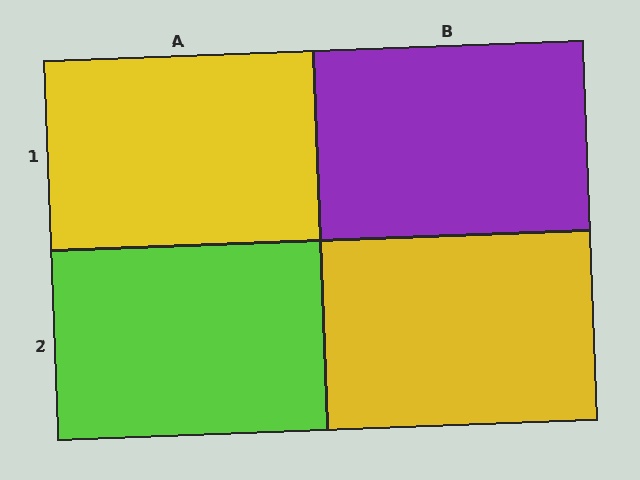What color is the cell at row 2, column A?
Lime.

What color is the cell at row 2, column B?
Yellow.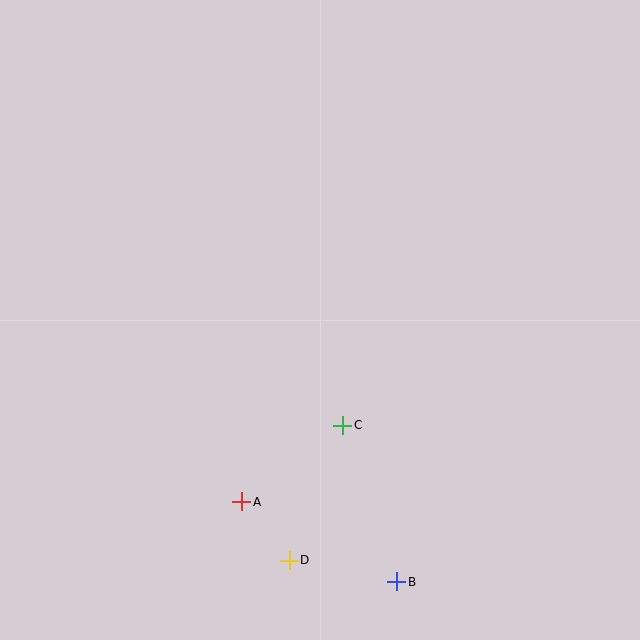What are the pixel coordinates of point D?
Point D is at (289, 560).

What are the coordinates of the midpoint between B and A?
The midpoint between B and A is at (319, 542).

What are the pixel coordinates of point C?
Point C is at (343, 425).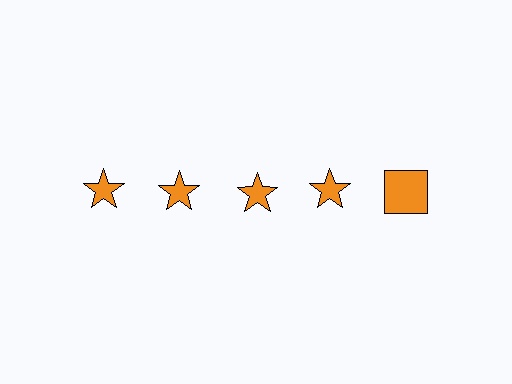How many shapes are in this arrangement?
There are 5 shapes arranged in a grid pattern.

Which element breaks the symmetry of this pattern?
The orange square in the top row, rightmost column breaks the symmetry. All other shapes are orange stars.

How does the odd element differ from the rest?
It has a different shape: square instead of star.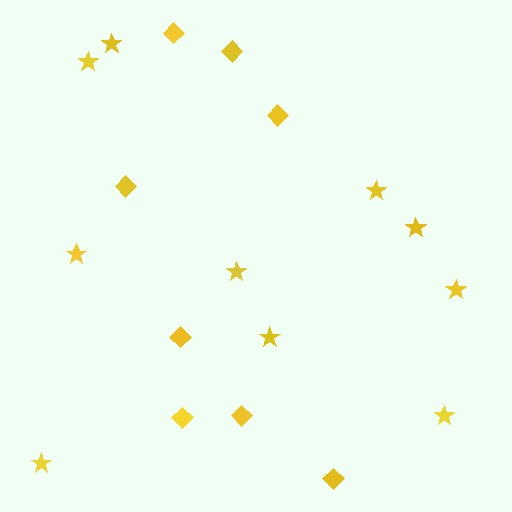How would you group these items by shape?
There are 2 groups: one group of stars (10) and one group of diamonds (8).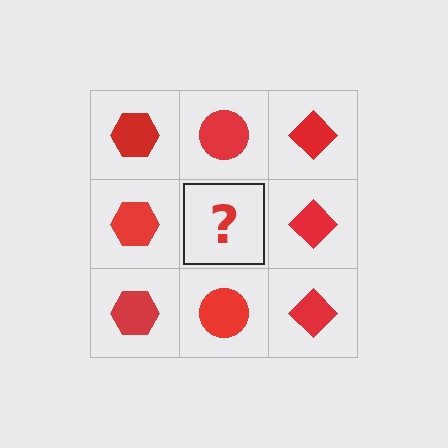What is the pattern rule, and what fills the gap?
The rule is that each column has a consistent shape. The gap should be filled with a red circle.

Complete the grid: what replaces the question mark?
The question mark should be replaced with a red circle.